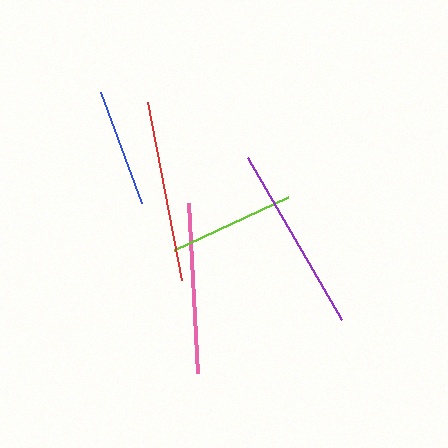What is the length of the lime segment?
The lime segment is approximately 126 pixels long.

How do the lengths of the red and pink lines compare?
The red and pink lines are approximately the same length.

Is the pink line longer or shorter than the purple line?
The purple line is longer than the pink line.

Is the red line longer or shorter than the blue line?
The red line is longer than the blue line.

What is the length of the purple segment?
The purple segment is approximately 187 pixels long.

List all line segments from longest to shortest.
From longest to shortest: purple, red, pink, lime, blue.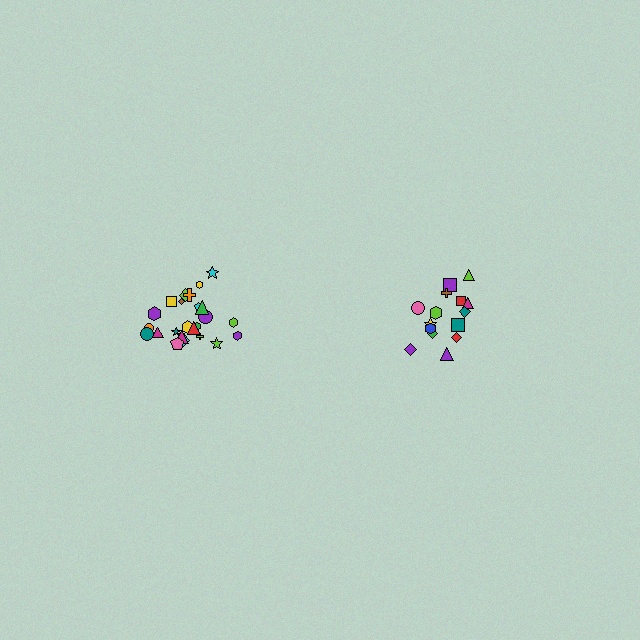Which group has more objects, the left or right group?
The left group.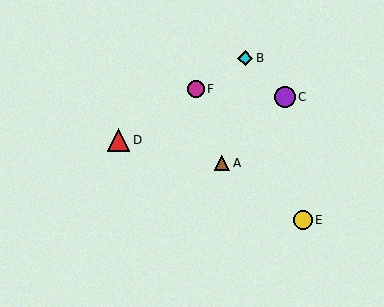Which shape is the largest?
The red triangle (labeled D) is the largest.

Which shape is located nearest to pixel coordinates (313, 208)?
The yellow circle (labeled E) at (303, 220) is nearest to that location.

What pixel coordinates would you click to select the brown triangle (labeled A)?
Click at (222, 163) to select the brown triangle A.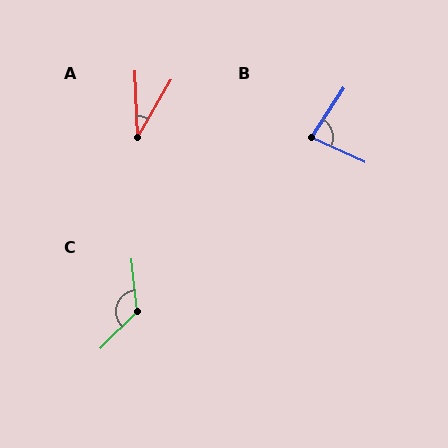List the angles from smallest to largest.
A (33°), B (82°), C (128°).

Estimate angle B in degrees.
Approximately 82 degrees.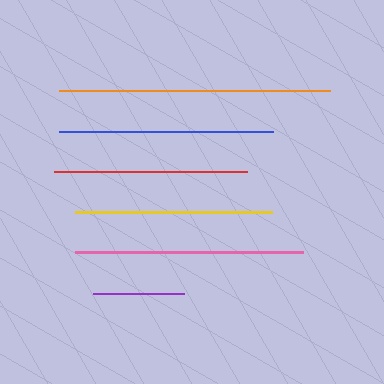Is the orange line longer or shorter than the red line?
The orange line is longer than the red line.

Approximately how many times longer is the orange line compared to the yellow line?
The orange line is approximately 1.4 times the length of the yellow line.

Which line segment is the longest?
The orange line is the longest at approximately 271 pixels.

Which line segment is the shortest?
The purple line is the shortest at approximately 91 pixels.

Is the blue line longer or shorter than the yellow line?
The blue line is longer than the yellow line.